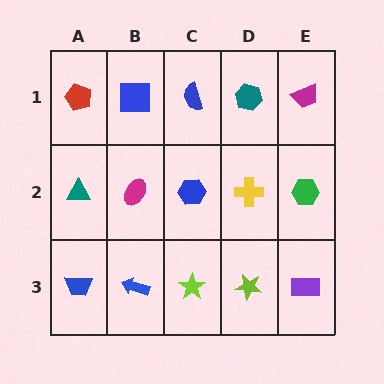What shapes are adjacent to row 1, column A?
A teal triangle (row 2, column A), a blue square (row 1, column B).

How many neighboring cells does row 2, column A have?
3.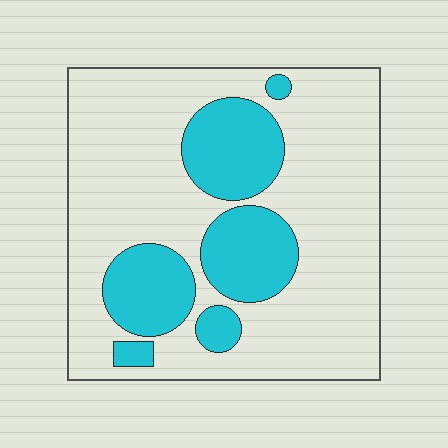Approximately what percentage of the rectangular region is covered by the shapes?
Approximately 25%.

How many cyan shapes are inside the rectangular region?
6.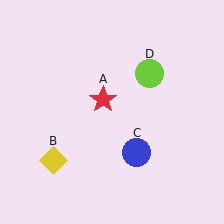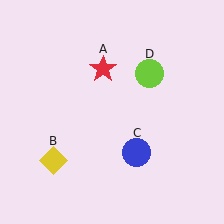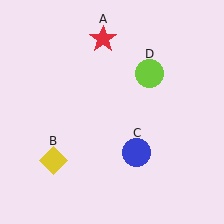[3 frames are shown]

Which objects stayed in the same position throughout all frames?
Yellow diamond (object B) and blue circle (object C) and lime circle (object D) remained stationary.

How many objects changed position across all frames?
1 object changed position: red star (object A).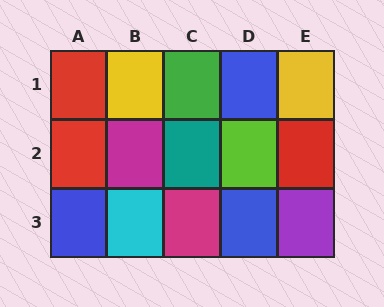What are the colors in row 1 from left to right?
Red, yellow, green, blue, yellow.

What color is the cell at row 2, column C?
Teal.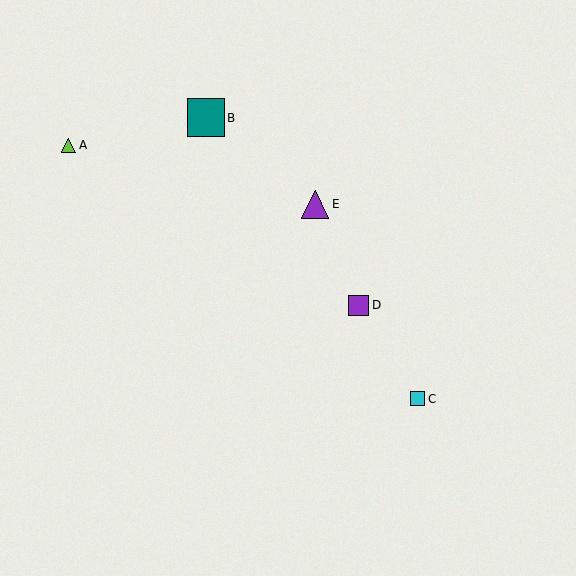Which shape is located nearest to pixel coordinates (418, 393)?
The cyan square (labeled C) at (418, 399) is nearest to that location.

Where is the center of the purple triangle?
The center of the purple triangle is at (315, 205).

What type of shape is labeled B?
Shape B is a teal square.